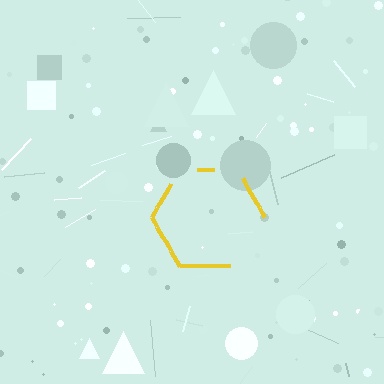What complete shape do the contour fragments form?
The contour fragments form a hexagon.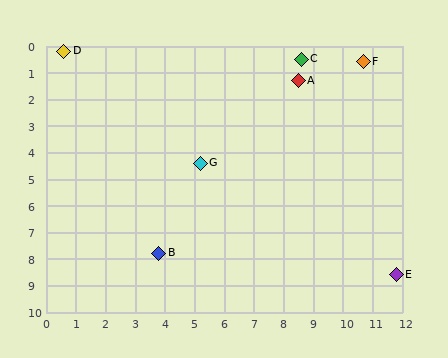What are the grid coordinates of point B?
Point B is at approximately (3.8, 7.8).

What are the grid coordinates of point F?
Point F is at approximately (10.7, 0.6).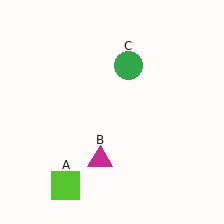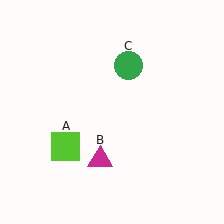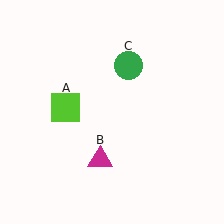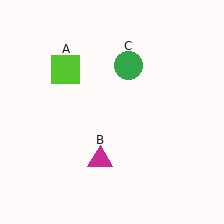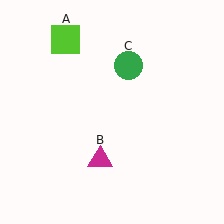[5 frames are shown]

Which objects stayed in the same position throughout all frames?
Magenta triangle (object B) and green circle (object C) remained stationary.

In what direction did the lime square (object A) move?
The lime square (object A) moved up.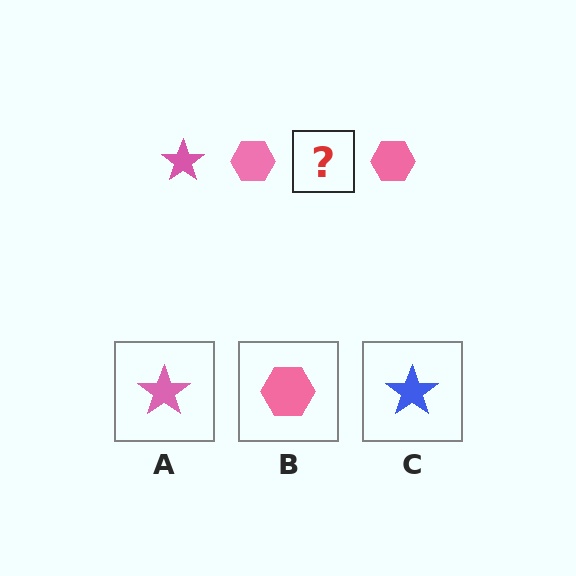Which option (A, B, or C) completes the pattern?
A.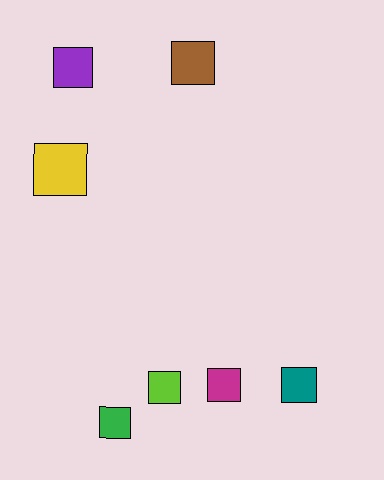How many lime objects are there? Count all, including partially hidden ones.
There is 1 lime object.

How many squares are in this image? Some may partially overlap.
There are 7 squares.